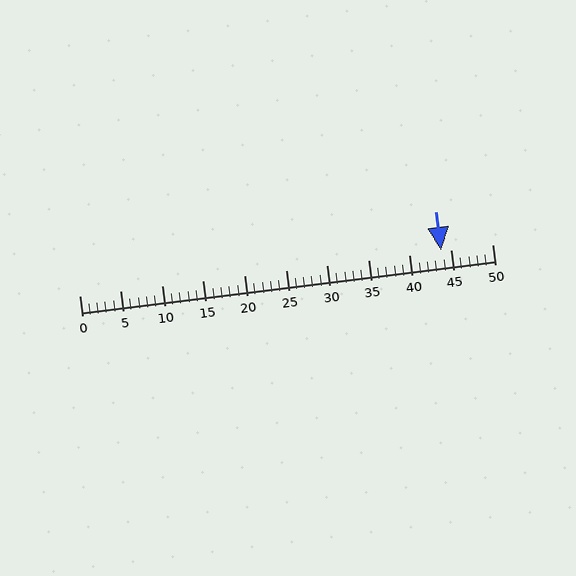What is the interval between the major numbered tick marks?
The major tick marks are spaced 5 units apart.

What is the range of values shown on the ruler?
The ruler shows values from 0 to 50.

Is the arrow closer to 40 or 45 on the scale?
The arrow is closer to 45.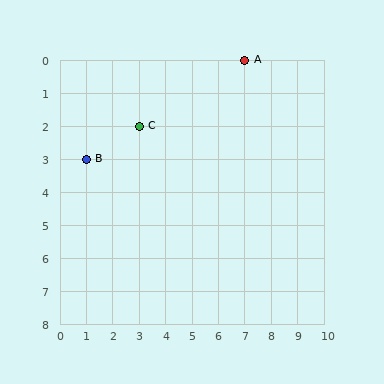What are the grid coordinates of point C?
Point C is at grid coordinates (3, 2).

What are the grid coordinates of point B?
Point B is at grid coordinates (1, 3).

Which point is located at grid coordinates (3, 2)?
Point C is at (3, 2).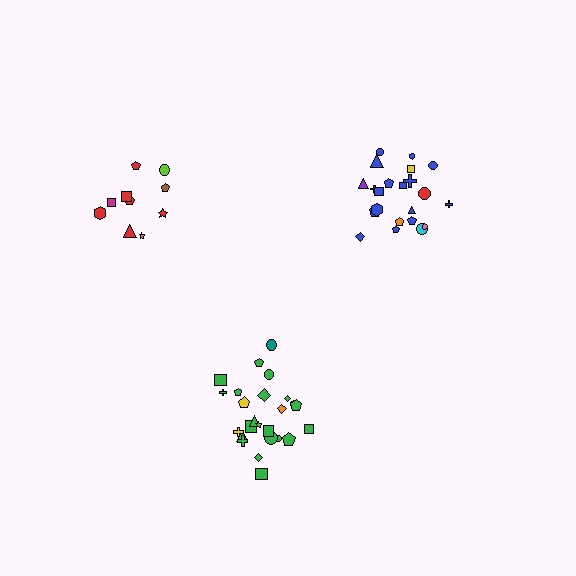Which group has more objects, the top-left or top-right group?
The top-right group.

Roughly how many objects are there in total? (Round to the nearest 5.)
Roughly 55 objects in total.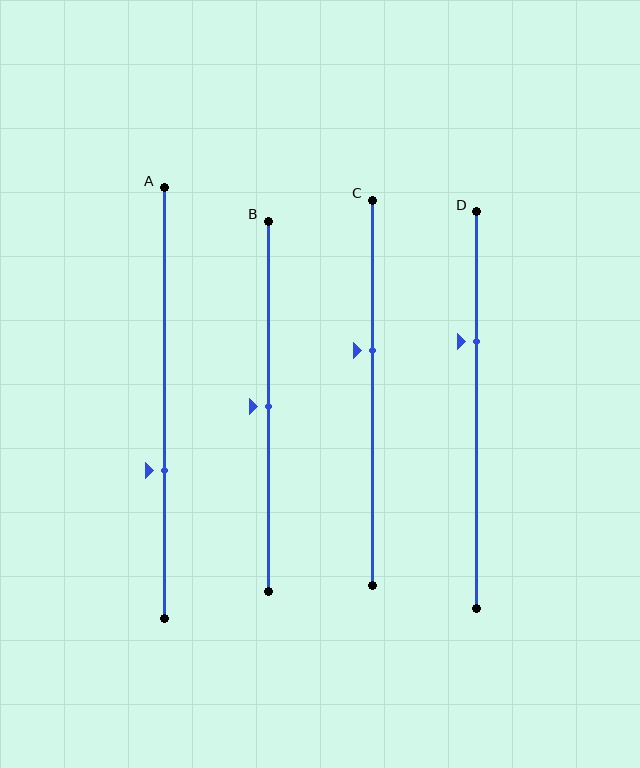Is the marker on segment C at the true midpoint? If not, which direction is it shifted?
No, the marker on segment C is shifted upward by about 11% of the segment length.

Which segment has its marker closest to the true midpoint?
Segment B has its marker closest to the true midpoint.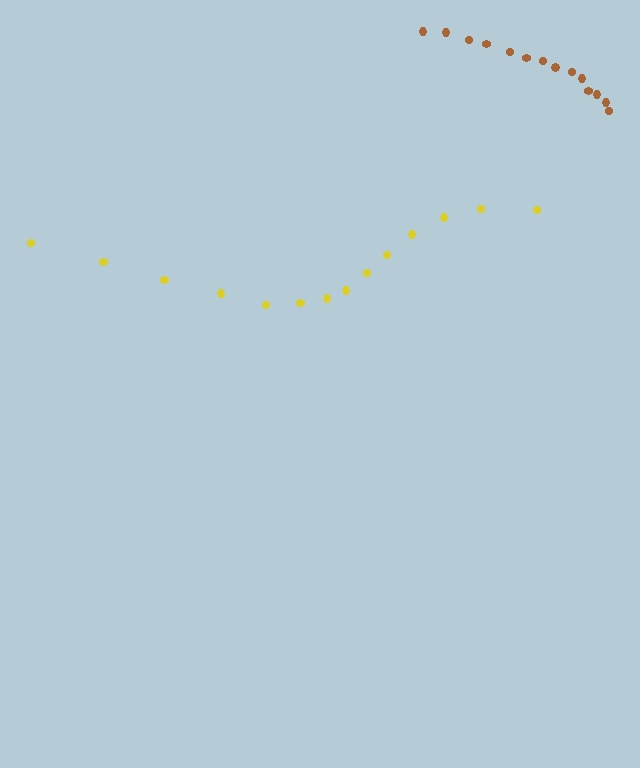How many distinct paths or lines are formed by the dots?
There are 2 distinct paths.